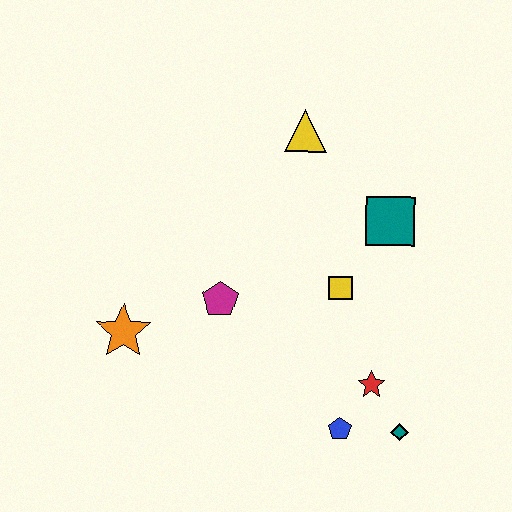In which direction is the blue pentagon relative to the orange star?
The blue pentagon is to the right of the orange star.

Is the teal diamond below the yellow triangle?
Yes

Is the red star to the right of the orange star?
Yes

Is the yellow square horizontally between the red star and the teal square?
No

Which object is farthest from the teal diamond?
The yellow triangle is farthest from the teal diamond.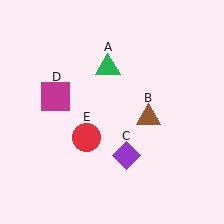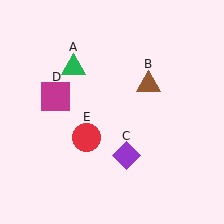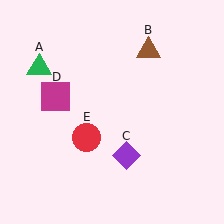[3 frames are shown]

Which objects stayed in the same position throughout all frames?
Purple diamond (object C) and magenta square (object D) and red circle (object E) remained stationary.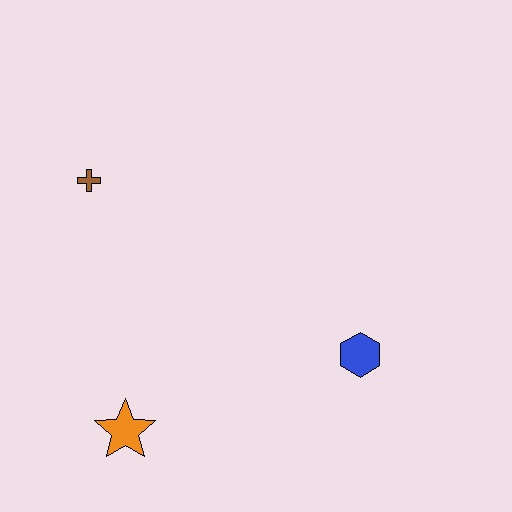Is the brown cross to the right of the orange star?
No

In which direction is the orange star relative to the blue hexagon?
The orange star is to the left of the blue hexagon.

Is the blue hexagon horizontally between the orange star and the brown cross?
No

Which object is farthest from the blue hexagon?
The brown cross is farthest from the blue hexagon.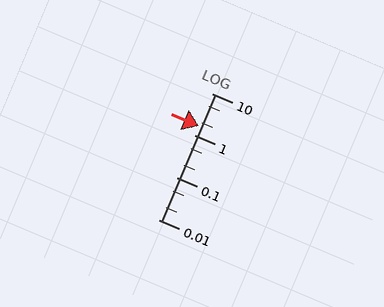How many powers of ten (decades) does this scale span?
The scale spans 3 decades, from 0.01 to 10.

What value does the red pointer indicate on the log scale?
The pointer indicates approximately 1.7.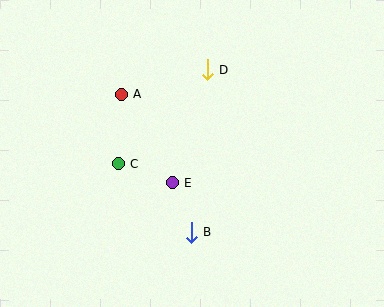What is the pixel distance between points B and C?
The distance between B and C is 100 pixels.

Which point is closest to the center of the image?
Point E at (172, 183) is closest to the center.